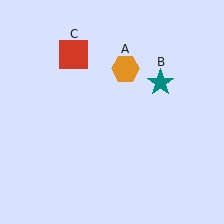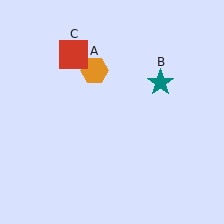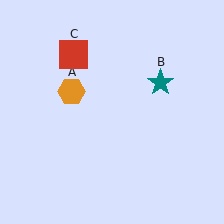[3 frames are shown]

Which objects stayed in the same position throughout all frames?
Teal star (object B) and red square (object C) remained stationary.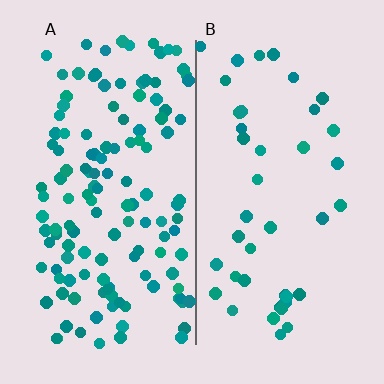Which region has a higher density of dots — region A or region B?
A (the left).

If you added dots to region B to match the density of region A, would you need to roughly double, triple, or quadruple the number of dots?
Approximately triple.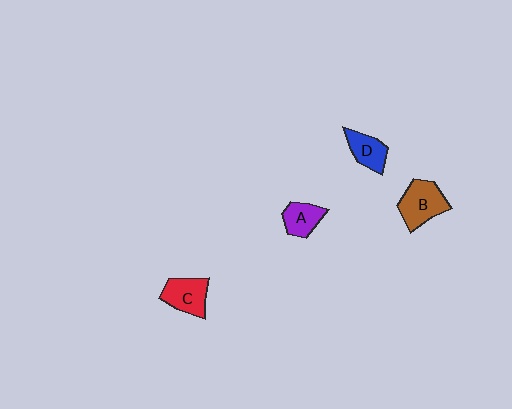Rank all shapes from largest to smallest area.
From largest to smallest: B (brown), C (red), D (blue), A (purple).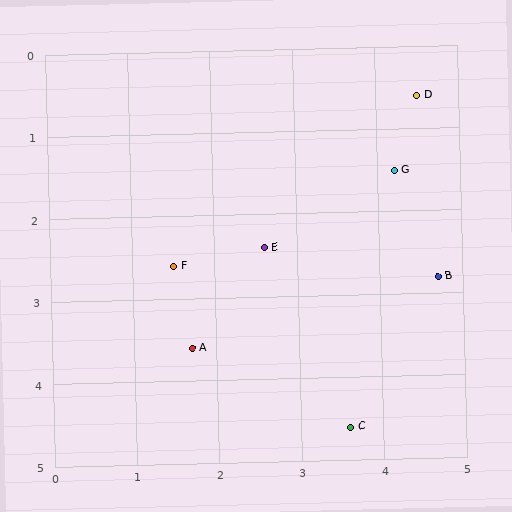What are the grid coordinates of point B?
Point B is at approximately (4.7, 2.8).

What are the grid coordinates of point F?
Point F is at approximately (1.5, 2.6).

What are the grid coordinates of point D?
Point D is at approximately (4.5, 0.6).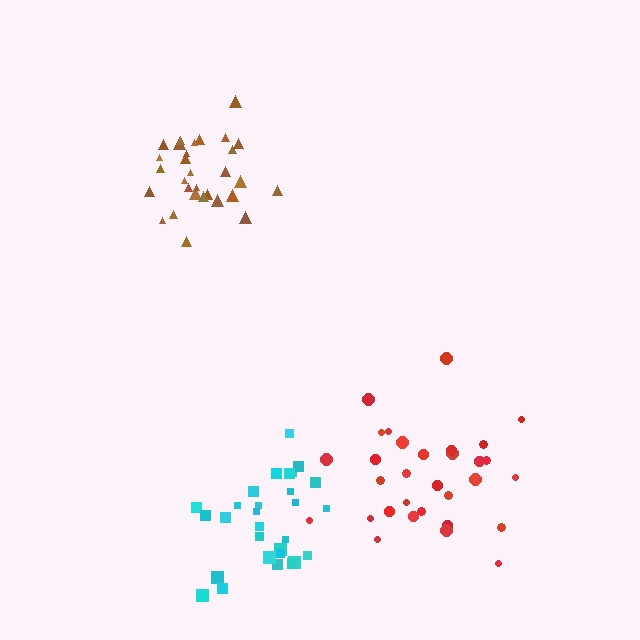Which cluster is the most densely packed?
Brown.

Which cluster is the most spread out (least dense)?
Red.